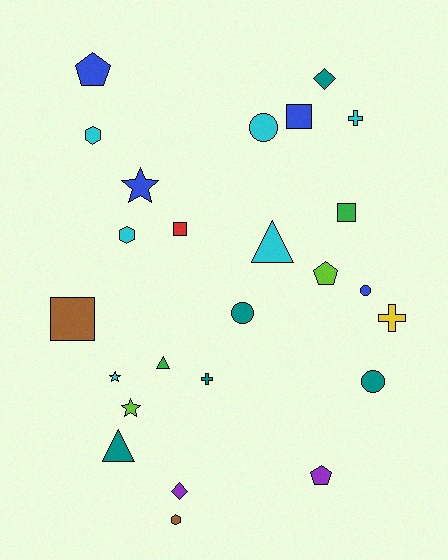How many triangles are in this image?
There are 3 triangles.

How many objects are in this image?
There are 25 objects.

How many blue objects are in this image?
There are 4 blue objects.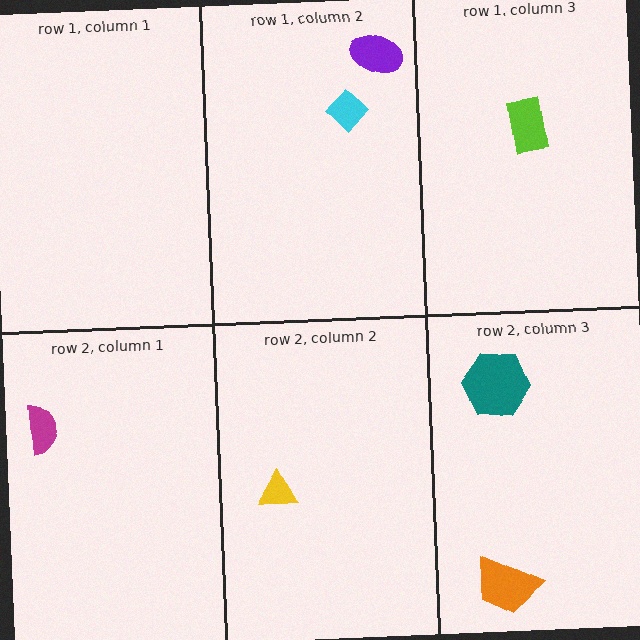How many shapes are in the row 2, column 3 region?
2.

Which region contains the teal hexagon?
The row 2, column 3 region.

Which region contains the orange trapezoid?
The row 2, column 3 region.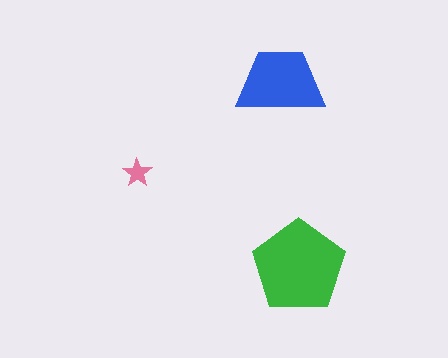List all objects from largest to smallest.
The green pentagon, the blue trapezoid, the pink star.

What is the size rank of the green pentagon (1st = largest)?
1st.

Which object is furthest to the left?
The pink star is leftmost.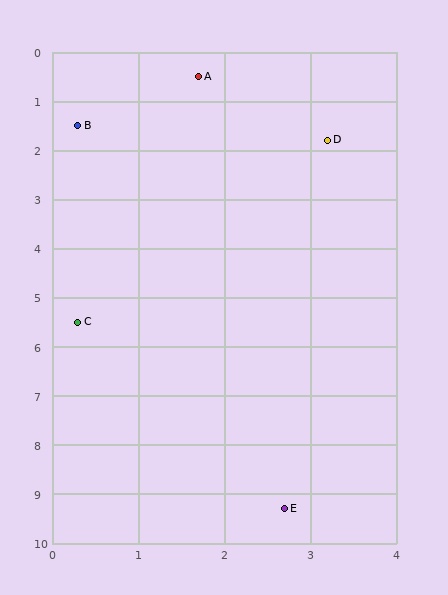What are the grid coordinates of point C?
Point C is at approximately (0.3, 5.5).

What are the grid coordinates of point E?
Point E is at approximately (2.7, 9.3).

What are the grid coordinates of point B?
Point B is at approximately (0.3, 1.5).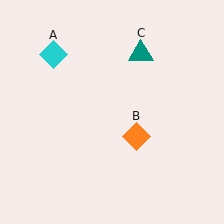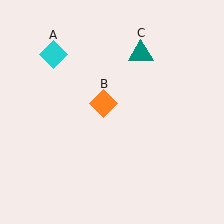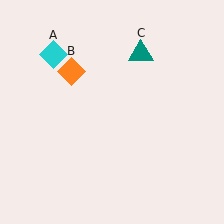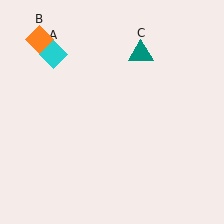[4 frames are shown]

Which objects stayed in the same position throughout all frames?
Cyan diamond (object A) and teal triangle (object C) remained stationary.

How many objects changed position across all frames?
1 object changed position: orange diamond (object B).